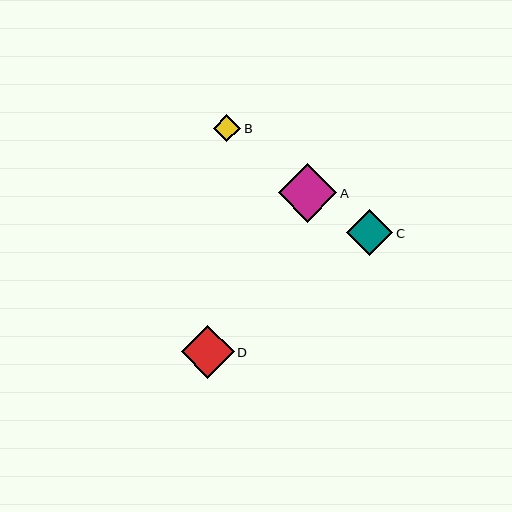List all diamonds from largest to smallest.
From largest to smallest: A, D, C, B.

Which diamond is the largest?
Diamond A is the largest with a size of approximately 59 pixels.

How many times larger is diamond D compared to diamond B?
Diamond D is approximately 1.9 times the size of diamond B.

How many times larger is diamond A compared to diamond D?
Diamond A is approximately 1.1 times the size of diamond D.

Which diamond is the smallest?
Diamond B is the smallest with a size of approximately 27 pixels.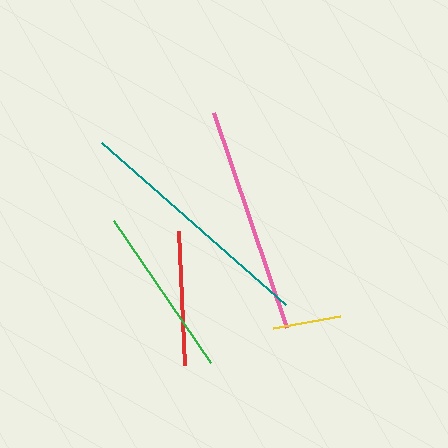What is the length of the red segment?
The red segment is approximately 134 pixels long.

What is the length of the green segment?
The green segment is approximately 172 pixels long.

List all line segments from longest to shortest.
From longest to shortest: teal, pink, green, red, yellow.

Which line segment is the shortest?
The yellow line is the shortest at approximately 68 pixels.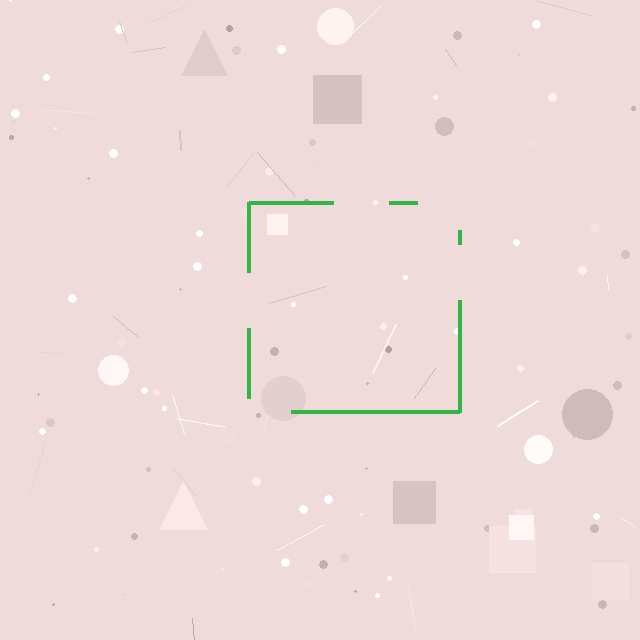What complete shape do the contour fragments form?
The contour fragments form a square.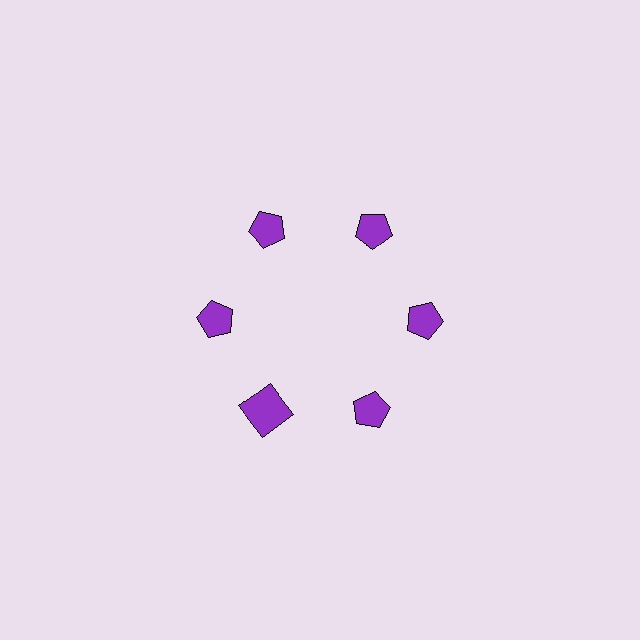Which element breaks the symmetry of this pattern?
The purple square at roughly the 7 o'clock position breaks the symmetry. All other shapes are purple pentagons.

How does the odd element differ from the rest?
It has a different shape: square instead of pentagon.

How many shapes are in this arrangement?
There are 6 shapes arranged in a ring pattern.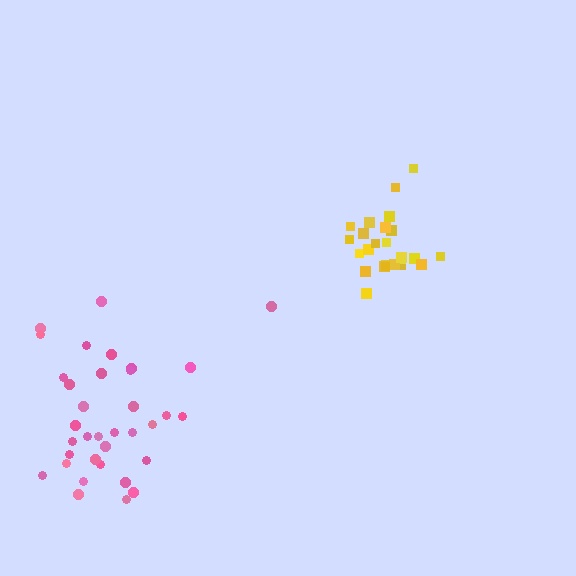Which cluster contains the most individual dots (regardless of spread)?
Pink (35).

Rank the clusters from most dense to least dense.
yellow, pink.